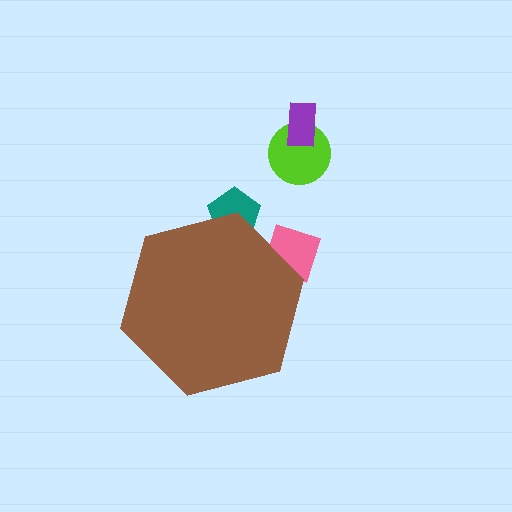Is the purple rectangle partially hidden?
No, the purple rectangle is fully visible.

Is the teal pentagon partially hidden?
Yes, the teal pentagon is partially hidden behind the brown hexagon.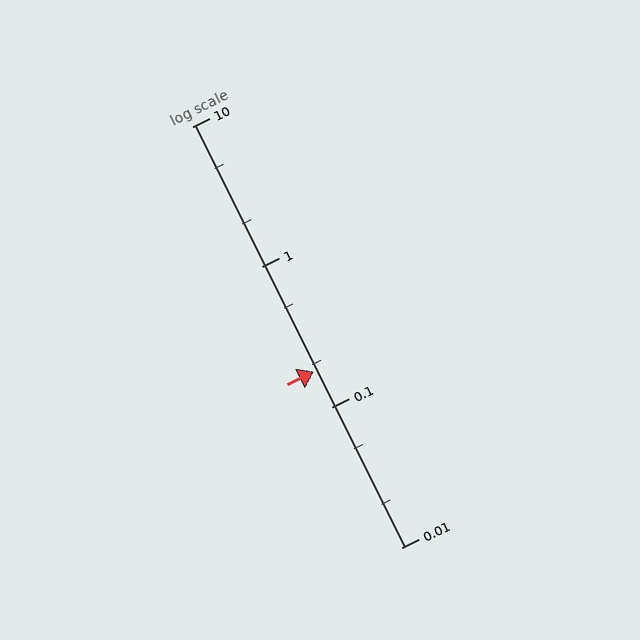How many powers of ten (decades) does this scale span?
The scale spans 3 decades, from 0.01 to 10.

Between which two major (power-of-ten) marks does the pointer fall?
The pointer is between 0.1 and 1.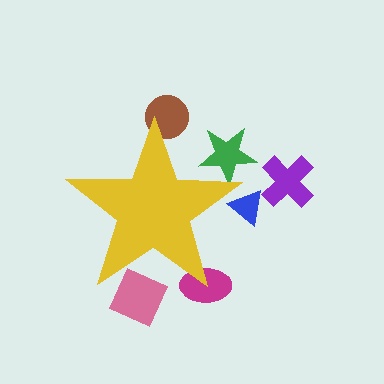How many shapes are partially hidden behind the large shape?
5 shapes are partially hidden.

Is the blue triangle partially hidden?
Yes, the blue triangle is partially hidden behind the yellow star.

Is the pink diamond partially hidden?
Yes, the pink diamond is partially hidden behind the yellow star.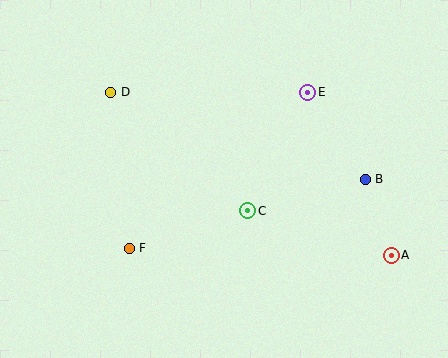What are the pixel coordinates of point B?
Point B is at (365, 179).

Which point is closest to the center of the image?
Point C at (248, 211) is closest to the center.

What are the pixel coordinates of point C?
Point C is at (248, 211).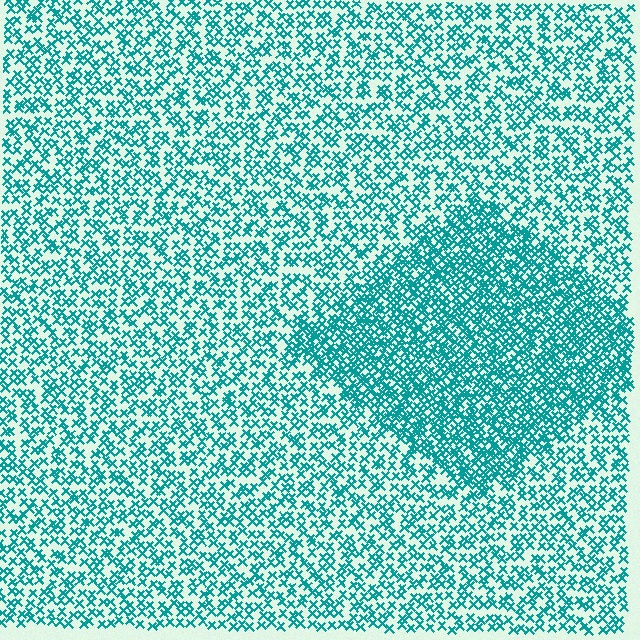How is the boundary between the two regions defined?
The boundary is defined by a change in element density (approximately 1.9x ratio). All elements are the same color, size, and shape.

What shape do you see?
I see a diamond.